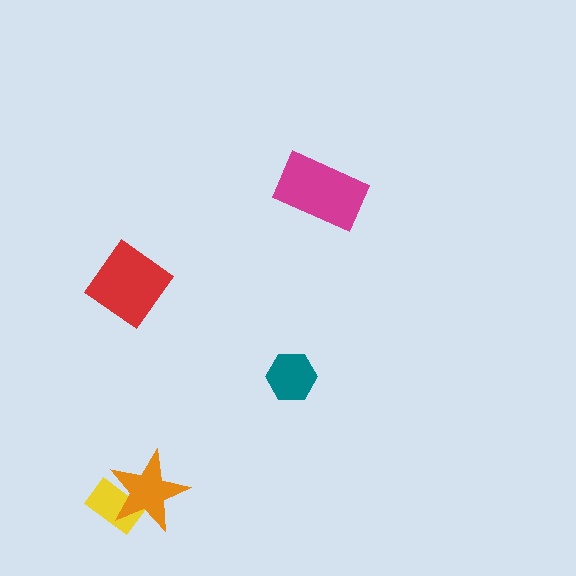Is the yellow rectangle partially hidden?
Yes, it is partially covered by another shape.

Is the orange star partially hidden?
No, no other shape covers it.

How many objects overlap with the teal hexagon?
0 objects overlap with the teal hexagon.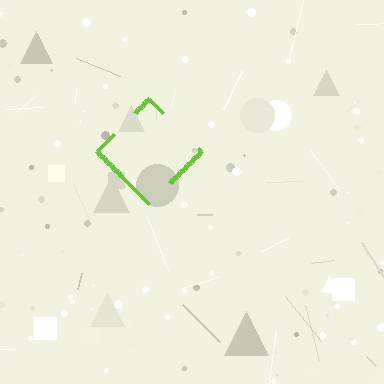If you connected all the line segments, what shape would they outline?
They would outline a diamond.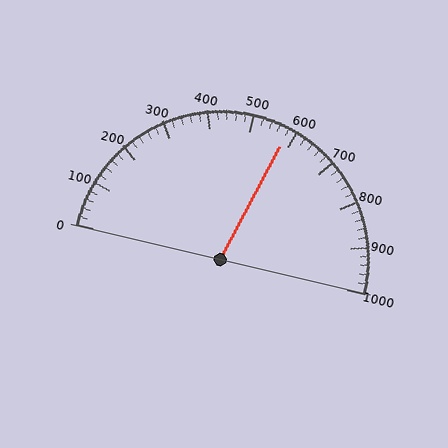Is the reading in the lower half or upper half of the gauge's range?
The reading is in the upper half of the range (0 to 1000).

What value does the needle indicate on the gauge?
The needle indicates approximately 580.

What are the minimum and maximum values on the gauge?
The gauge ranges from 0 to 1000.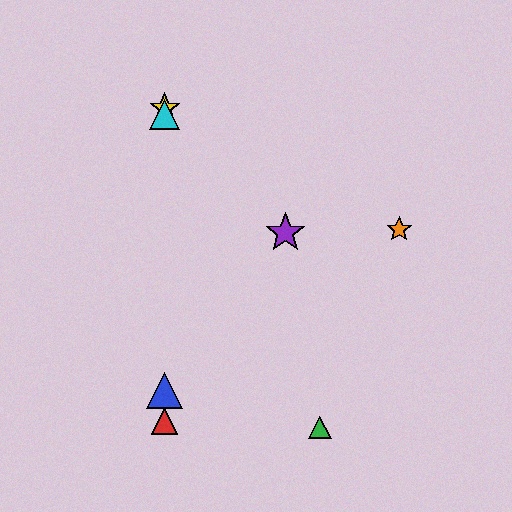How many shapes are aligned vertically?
4 shapes (the red triangle, the blue triangle, the yellow star, the cyan triangle) are aligned vertically.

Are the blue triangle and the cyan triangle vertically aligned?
Yes, both are at x≈165.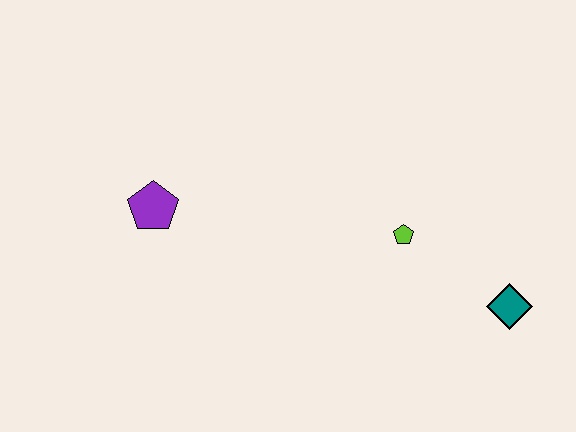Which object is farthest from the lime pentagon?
The purple pentagon is farthest from the lime pentagon.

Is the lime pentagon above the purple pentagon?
No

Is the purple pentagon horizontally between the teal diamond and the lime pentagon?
No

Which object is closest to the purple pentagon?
The lime pentagon is closest to the purple pentagon.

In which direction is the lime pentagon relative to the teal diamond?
The lime pentagon is to the left of the teal diamond.